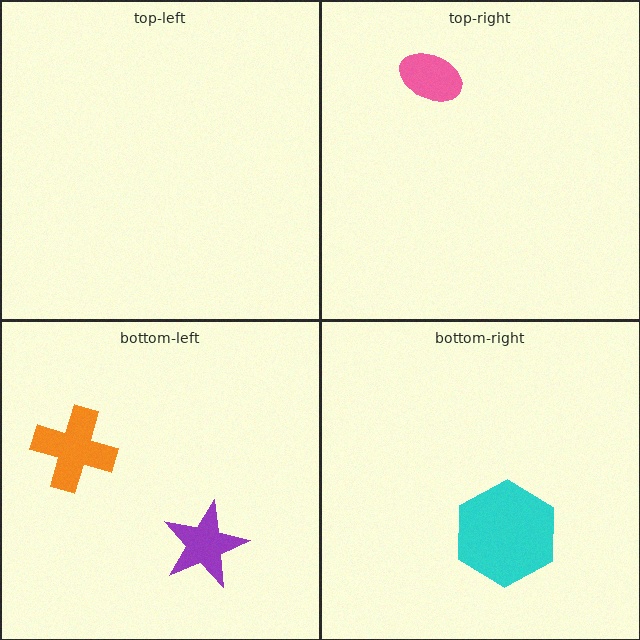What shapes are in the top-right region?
The pink ellipse.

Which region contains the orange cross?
The bottom-left region.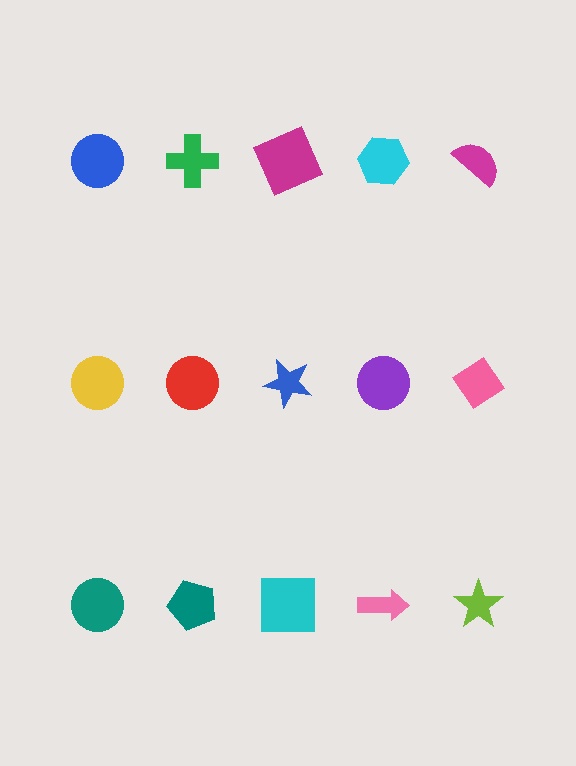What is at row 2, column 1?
A yellow circle.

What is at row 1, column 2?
A green cross.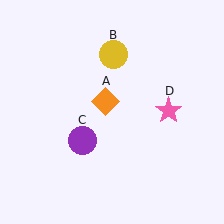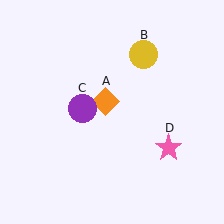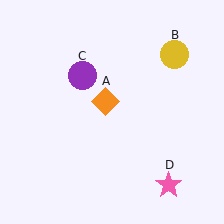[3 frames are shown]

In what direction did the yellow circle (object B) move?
The yellow circle (object B) moved right.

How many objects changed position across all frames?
3 objects changed position: yellow circle (object B), purple circle (object C), pink star (object D).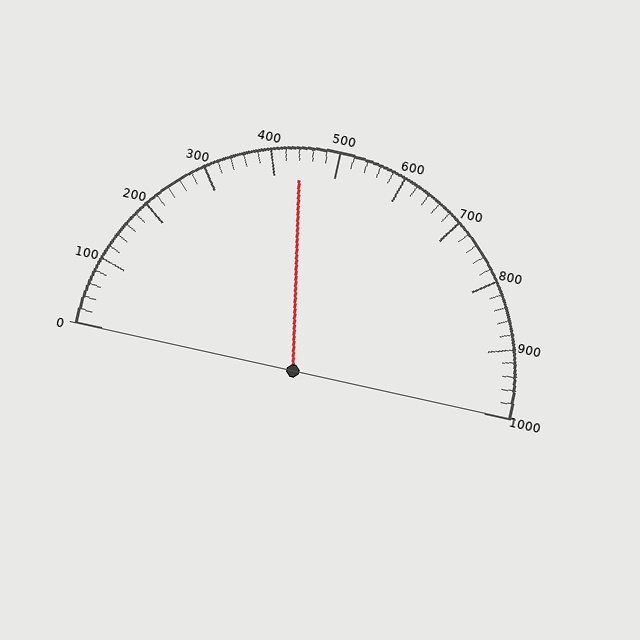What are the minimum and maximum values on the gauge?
The gauge ranges from 0 to 1000.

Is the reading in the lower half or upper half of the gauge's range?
The reading is in the lower half of the range (0 to 1000).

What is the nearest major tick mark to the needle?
The nearest major tick mark is 400.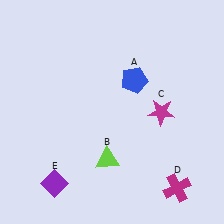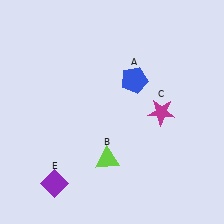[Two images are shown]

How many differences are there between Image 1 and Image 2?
There is 1 difference between the two images.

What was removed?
The magenta cross (D) was removed in Image 2.